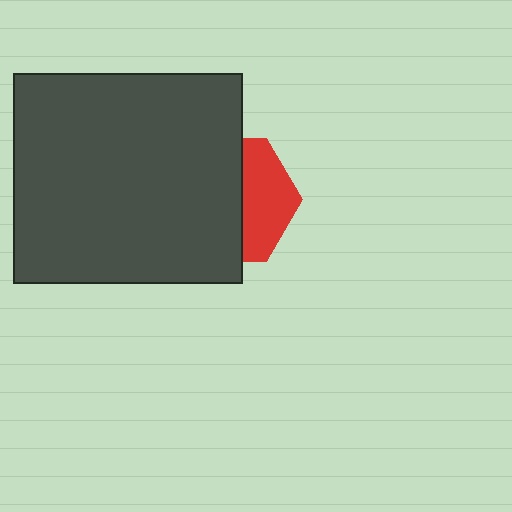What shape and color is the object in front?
The object in front is a dark gray rectangle.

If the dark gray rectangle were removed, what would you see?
You would see the complete red hexagon.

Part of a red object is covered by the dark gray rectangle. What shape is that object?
It is a hexagon.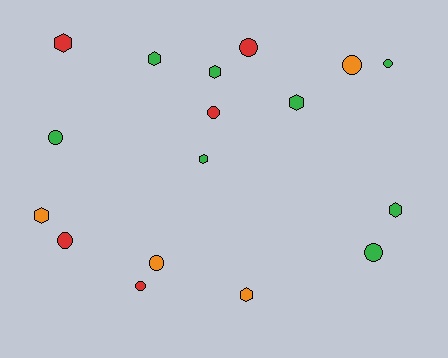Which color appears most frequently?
Green, with 8 objects.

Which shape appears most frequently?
Circle, with 9 objects.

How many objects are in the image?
There are 17 objects.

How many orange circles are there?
There are 2 orange circles.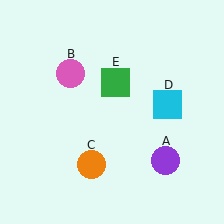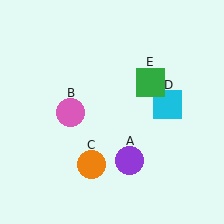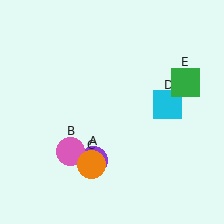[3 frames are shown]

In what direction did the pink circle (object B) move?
The pink circle (object B) moved down.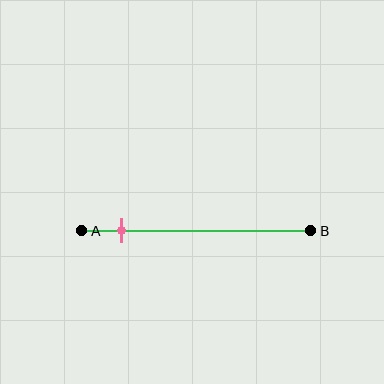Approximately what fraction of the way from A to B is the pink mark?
The pink mark is approximately 15% of the way from A to B.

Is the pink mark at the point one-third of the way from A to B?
No, the mark is at about 15% from A, not at the 33% one-third point.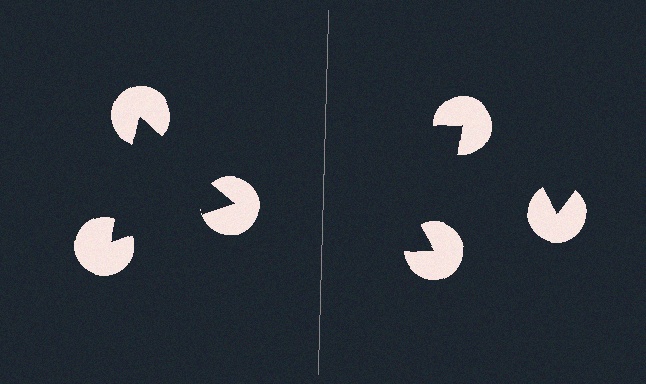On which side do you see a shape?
An illusory triangle appears on the left side. On the right side the wedge cuts are rotated, so no coherent shape forms.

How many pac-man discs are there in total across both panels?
6 — 3 on each side.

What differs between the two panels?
The pac-man discs are positioned identically on both sides; only the wedge orientations differ. On the left they align to a triangle; on the right they are misaligned.